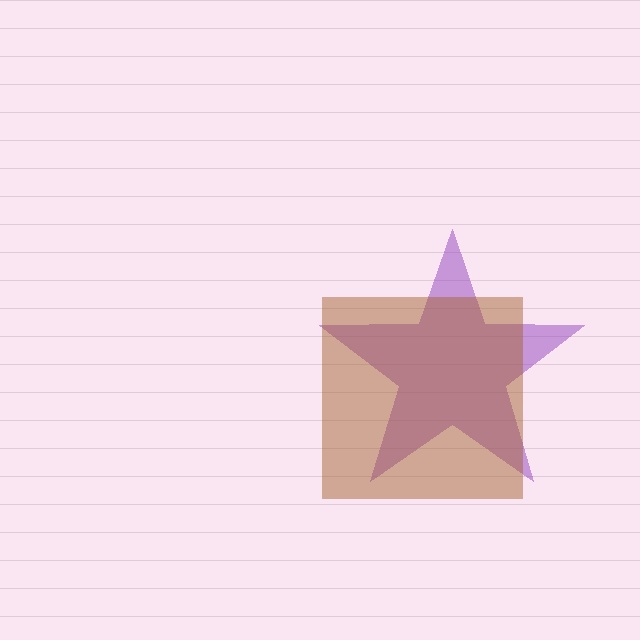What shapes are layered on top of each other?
The layered shapes are: a purple star, a brown square.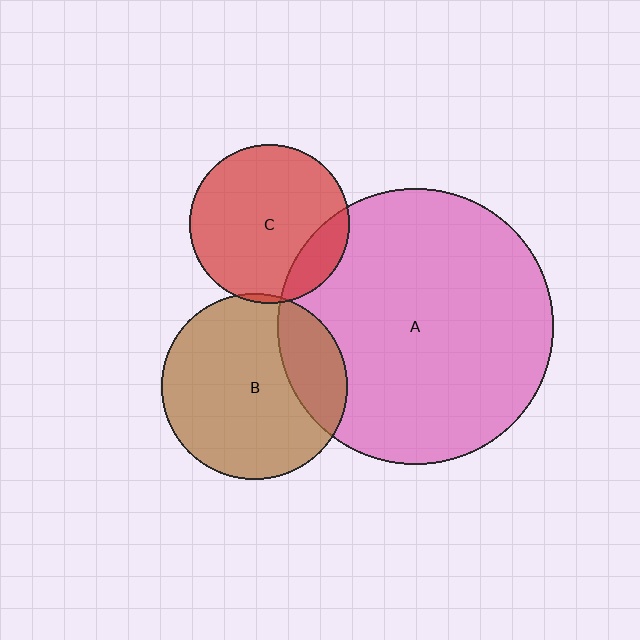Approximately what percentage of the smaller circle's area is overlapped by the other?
Approximately 25%.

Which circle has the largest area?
Circle A (pink).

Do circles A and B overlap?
Yes.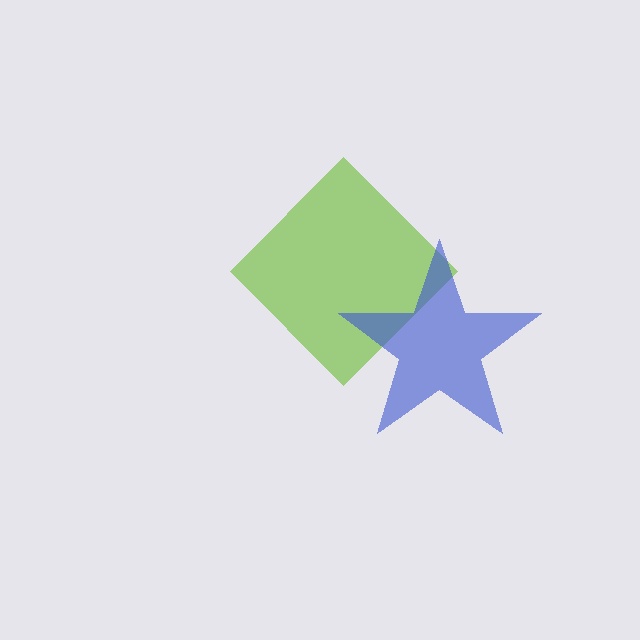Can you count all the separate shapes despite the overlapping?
Yes, there are 2 separate shapes.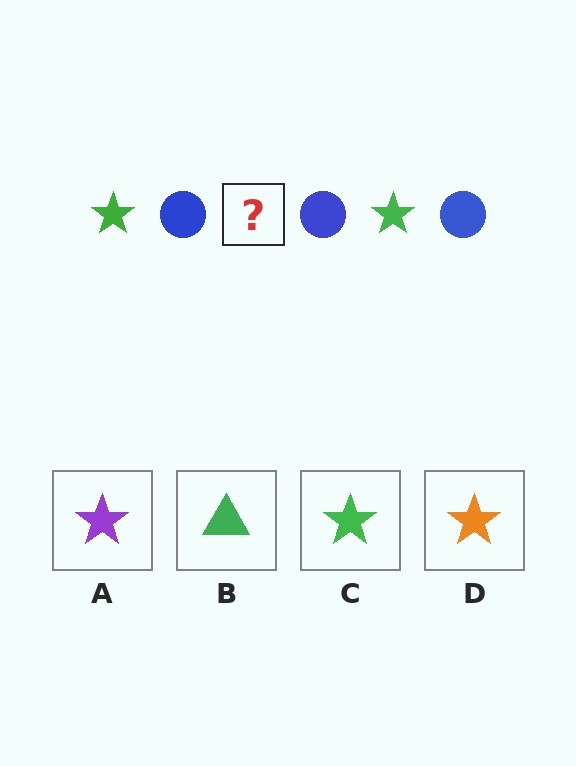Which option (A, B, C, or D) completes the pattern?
C.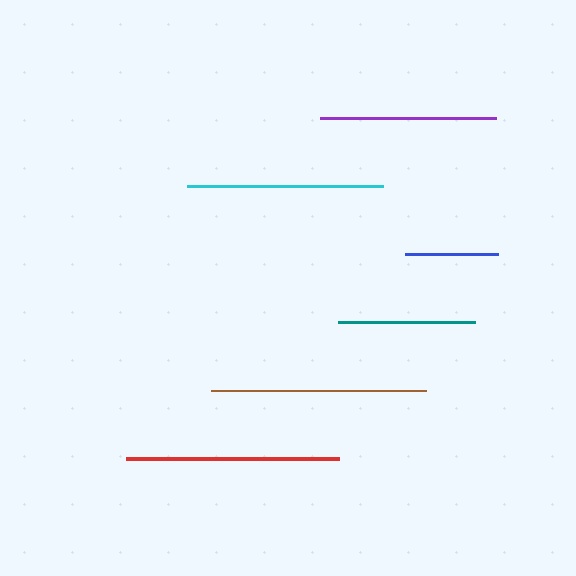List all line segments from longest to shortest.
From longest to shortest: brown, red, cyan, purple, teal, blue.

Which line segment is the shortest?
The blue line is the shortest at approximately 93 pixels.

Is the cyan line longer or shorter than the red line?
The red line is longer than the cyan line.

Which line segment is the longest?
The brown line is the longest at approximately 216 pixels.